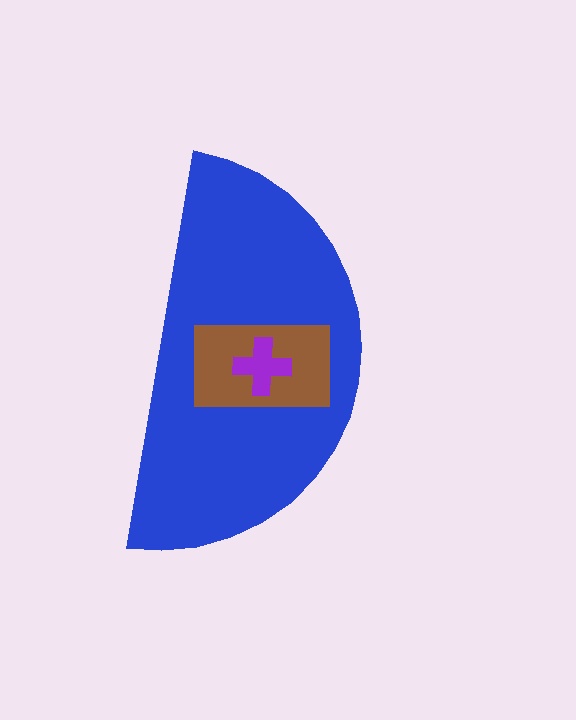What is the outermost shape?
The blue semicircle.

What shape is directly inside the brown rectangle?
The purple cross.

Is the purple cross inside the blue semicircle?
Yes.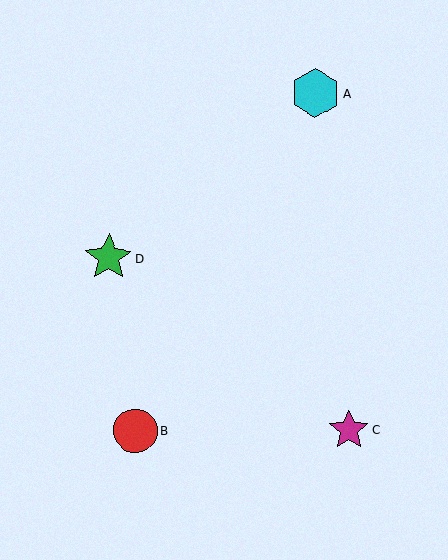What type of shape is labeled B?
Shape B is a red circle.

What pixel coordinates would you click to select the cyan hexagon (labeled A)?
Click at (316, 93) to select the cyan hexagon A.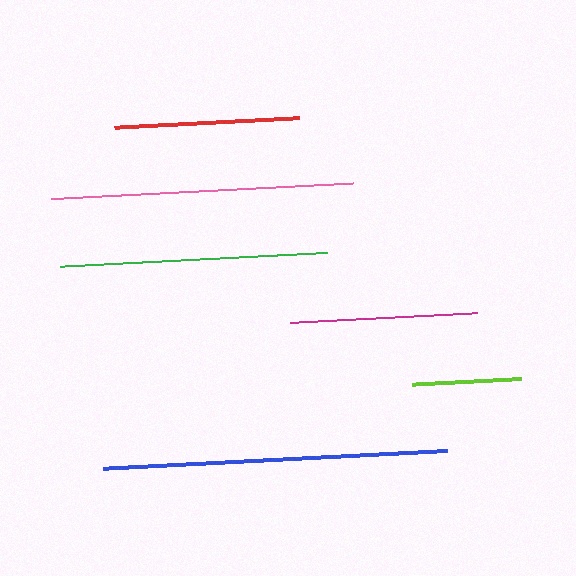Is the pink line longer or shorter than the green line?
The pink line is longer than the green line.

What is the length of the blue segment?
The blue segment is approximately 343 pixels long.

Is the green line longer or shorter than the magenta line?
The green line is longer than the magenta line.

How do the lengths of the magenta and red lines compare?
The magenta and red lines are approximately the same length.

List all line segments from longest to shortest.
From longest to shortest: blue, pink, green, magenta, red, lime.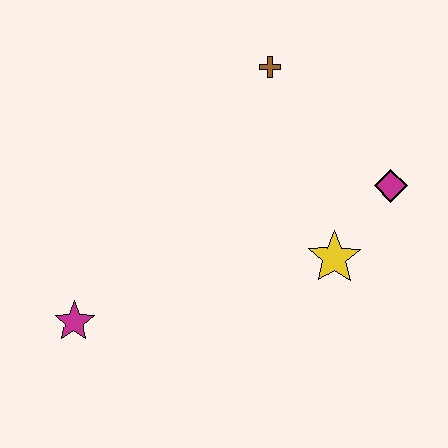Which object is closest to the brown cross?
The magenta diamond is closest to the brown cross.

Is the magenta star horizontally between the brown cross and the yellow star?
No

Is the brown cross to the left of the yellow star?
Yes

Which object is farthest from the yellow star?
The magenta star is farthest from the yellow star.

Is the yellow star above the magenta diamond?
No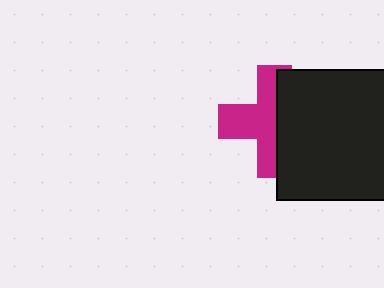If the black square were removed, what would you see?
You would see the complete magenta cross.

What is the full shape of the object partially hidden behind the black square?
The partially hidden object is a magenta cross.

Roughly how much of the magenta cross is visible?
About half of it is visible (roughly 53%).